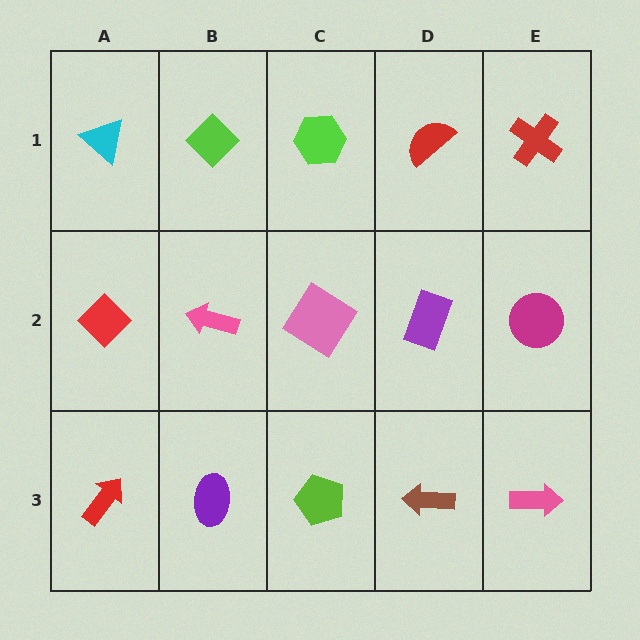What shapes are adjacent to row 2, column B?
A lime diamond (row 1, column B), a purple ellipse (row 3, column B), a red diamond (row 2, column A), a pink diamond (row 2, column C).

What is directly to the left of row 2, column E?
A purple rectangle.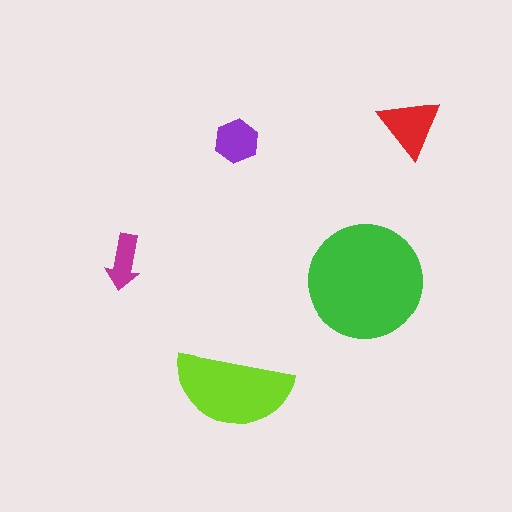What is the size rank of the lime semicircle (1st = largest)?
2nd.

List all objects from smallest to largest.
The magenta arrow, the purple hexagon, the red triangle, the lime semicircle, the green circle.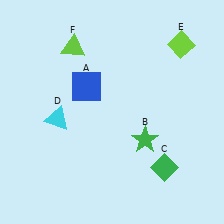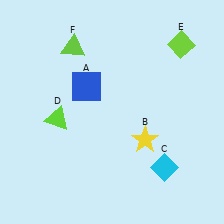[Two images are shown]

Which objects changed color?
B changed from green to yellow. C changed from green to cyan. D changed from cyan to lime.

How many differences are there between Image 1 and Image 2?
There are 3 differences between the two images.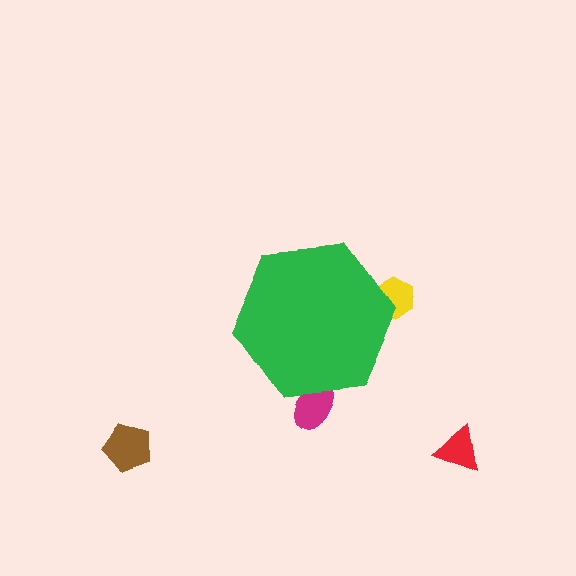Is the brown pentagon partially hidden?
No, the brown pentagon is fully visible.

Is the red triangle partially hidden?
No, the red triangle is fully visible.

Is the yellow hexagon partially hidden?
Yes, the yellow hexagon is partially hidden behind the green hexagon.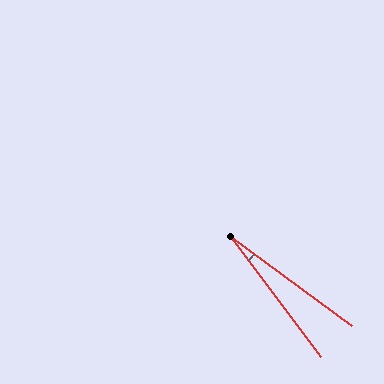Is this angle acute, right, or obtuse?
It is acute.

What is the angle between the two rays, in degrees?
Approximately 17 degrees.